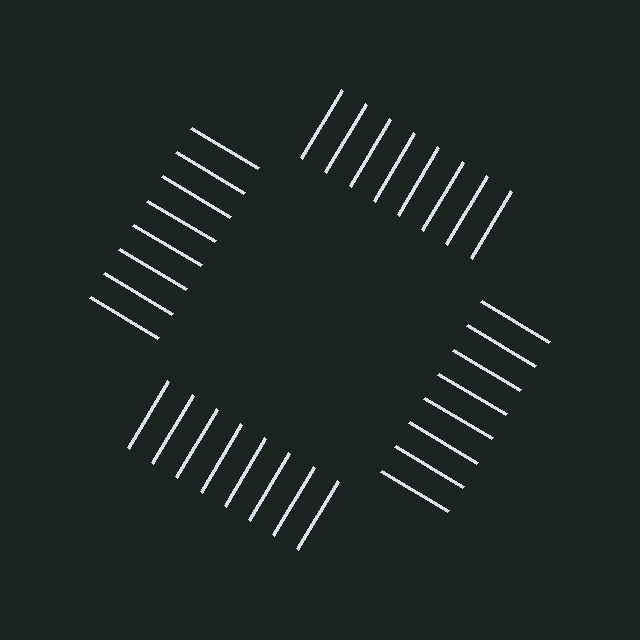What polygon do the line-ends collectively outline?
An illusory square — the line segments terminate on its edges but no continuous stroke is drawn.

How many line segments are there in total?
32 — 8 along each of the 4 edges.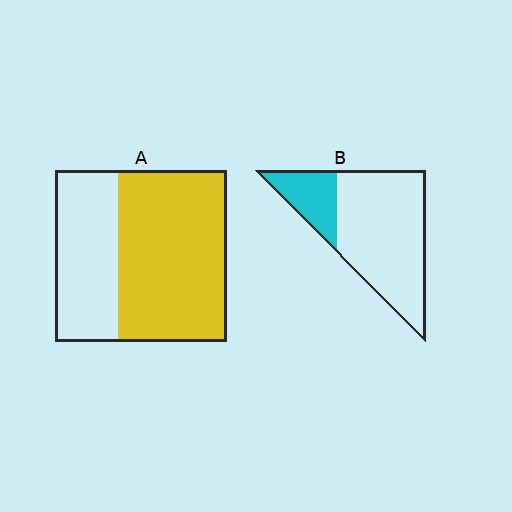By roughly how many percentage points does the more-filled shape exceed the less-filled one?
By roughly 40 percentage points (A over B).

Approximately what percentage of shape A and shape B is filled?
A is approximately 65% and B is approximately 25%.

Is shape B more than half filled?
No.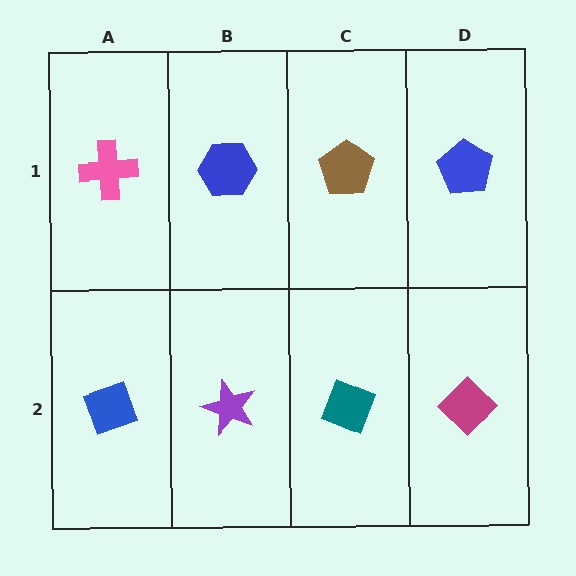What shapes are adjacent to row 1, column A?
A blue diamond (row 2, column A), a blue hexagon (row 1, column B).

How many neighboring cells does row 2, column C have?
3.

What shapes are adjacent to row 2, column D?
A blue pentagon (row 1, column D), a teal diamond (row 2, column C).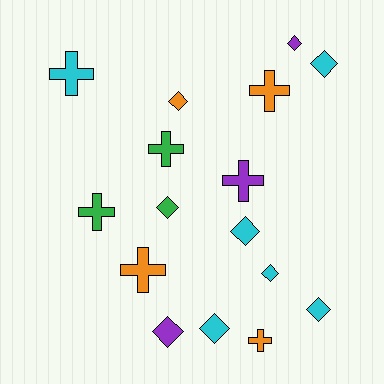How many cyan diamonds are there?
There are 5 cyan diamonds.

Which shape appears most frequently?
Diamond, with 9 objects.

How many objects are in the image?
There are 16 objects.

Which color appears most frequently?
Cyan, with 6 objects.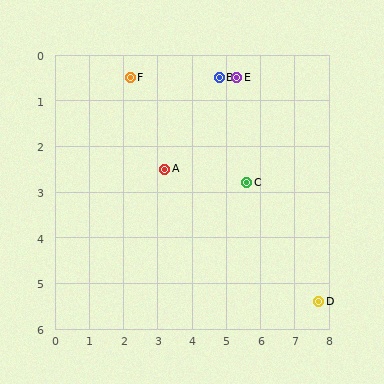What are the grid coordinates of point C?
Point C is at approximately (5.6, 2.8).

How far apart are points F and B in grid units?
Points F and B are about 2.6 grid units apart.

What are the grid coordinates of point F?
Point F is at approximately (2.2, 0.5).